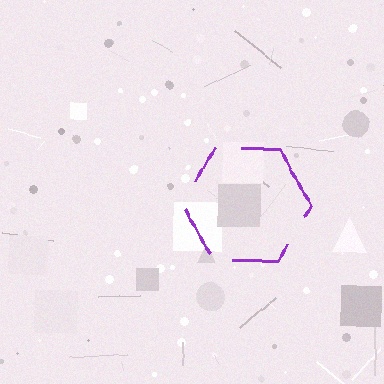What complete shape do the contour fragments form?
The contour fragments form a hexagon.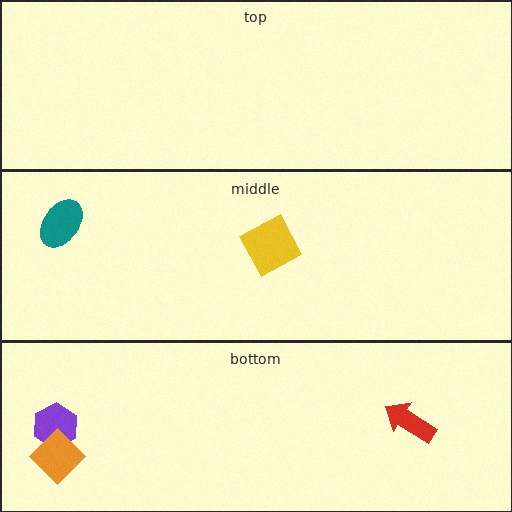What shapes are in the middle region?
The yellow square, the teal ellipse.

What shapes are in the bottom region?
The red arrow, the purple hexagon, the orange diamond.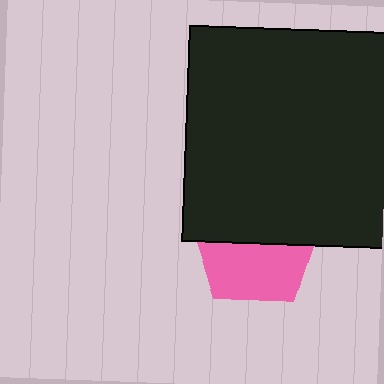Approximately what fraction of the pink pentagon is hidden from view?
Roughly 51% of the pink pentagon is hidden behind the black square.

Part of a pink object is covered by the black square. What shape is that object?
It is a pentagon.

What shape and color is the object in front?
The object in front is a black square.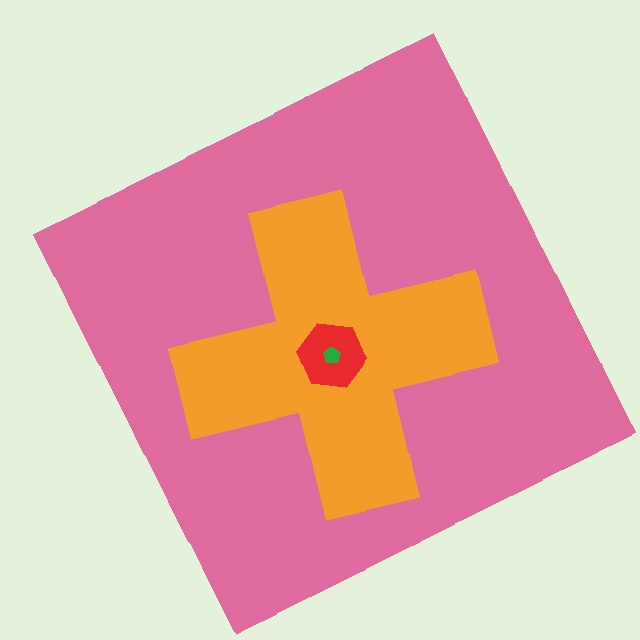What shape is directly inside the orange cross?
The red hexagon.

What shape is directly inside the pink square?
The orange cross.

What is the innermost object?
The green pentagon.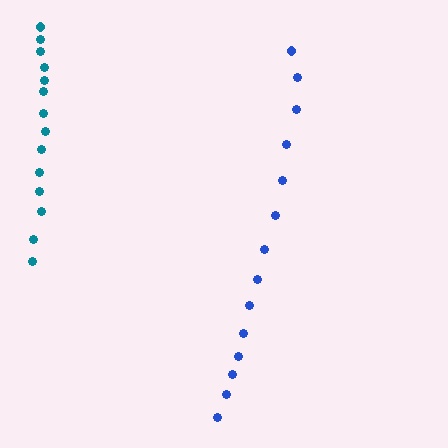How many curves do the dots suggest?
There are 2 distinct paths.